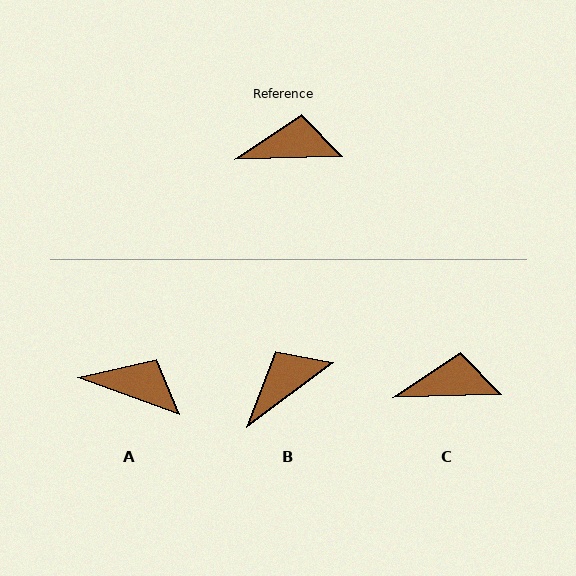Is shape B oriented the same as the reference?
No, it is off by about 35 degrees.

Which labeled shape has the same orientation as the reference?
C.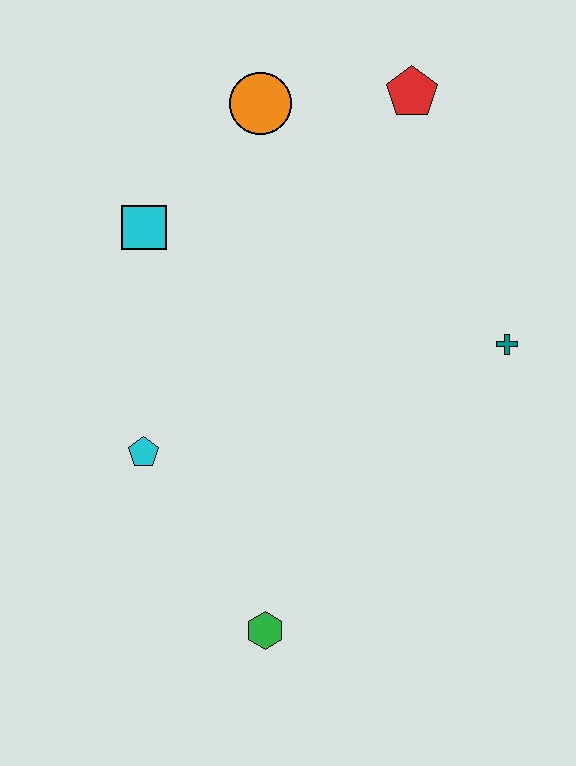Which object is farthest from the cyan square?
The green hexagon is farthest from the cyan square.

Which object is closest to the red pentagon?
The orange circle is closest to the red pentagon.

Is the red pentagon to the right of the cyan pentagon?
Yes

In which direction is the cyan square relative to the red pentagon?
The cyan square is to the left of the red pentagon.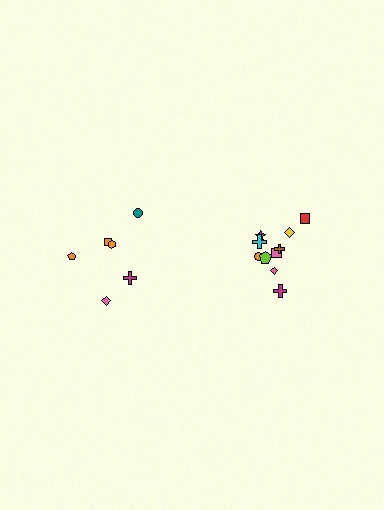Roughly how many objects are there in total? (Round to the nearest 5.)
Roughly 15 objects in total.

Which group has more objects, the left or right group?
The right group.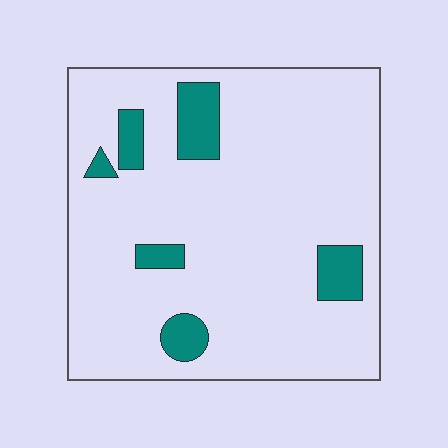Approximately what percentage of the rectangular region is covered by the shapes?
Approximately 10%.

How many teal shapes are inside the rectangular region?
6.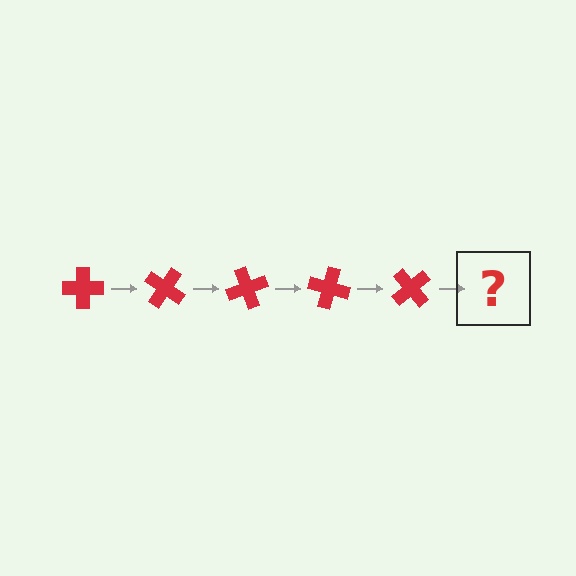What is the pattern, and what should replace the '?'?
The pattern is that the cross rotates 35 degrees each step. The '?' should be a red cross rotated 175 degrees.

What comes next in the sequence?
The next element should be a red cross rotated 175 degrees.